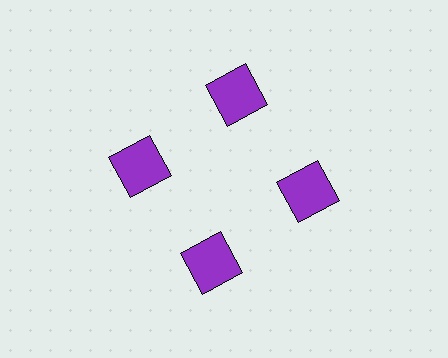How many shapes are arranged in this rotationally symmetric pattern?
There are 4 shapes, arranged in 4 groups of 1.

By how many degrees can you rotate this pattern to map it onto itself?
The pattern maps onto itself every 90 degrees of rotation.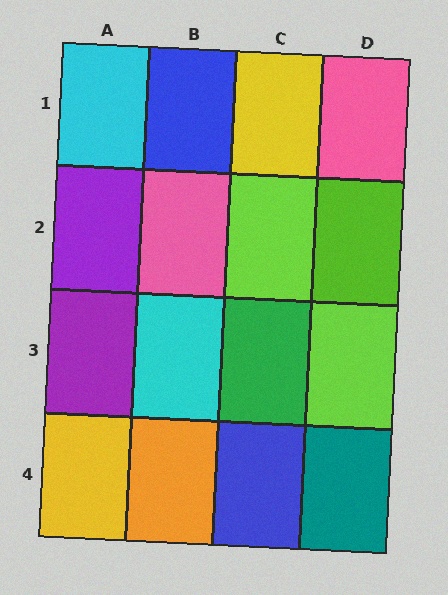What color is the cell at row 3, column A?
Purple.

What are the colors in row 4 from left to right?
Yellow, orange, blue, teal.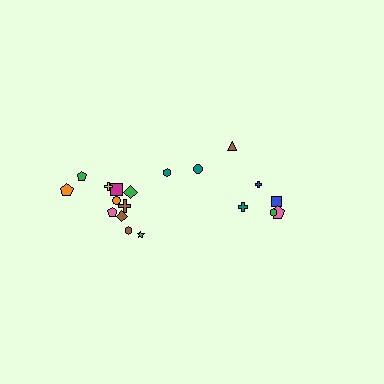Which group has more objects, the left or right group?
The left group.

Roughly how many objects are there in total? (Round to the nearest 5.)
Roughly 20 objects in total.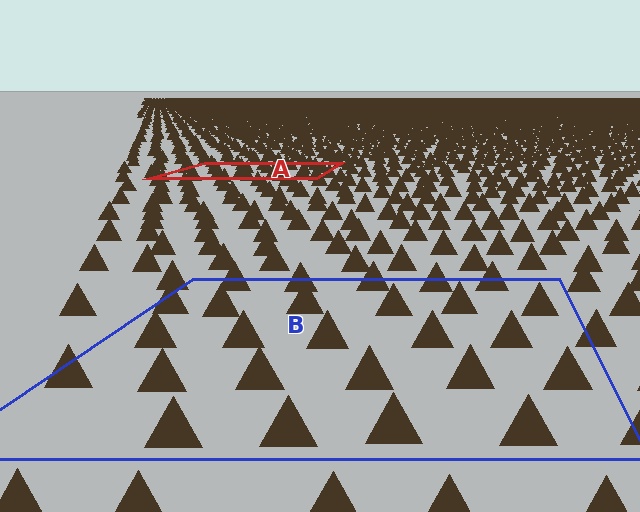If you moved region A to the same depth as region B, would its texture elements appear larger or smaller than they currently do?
They would appear larger. At a closer depth, the same texture elements are projected at a bigger on-screen size.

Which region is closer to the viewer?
Region B is closer. The texture elements there are larger and more spread out.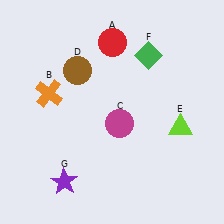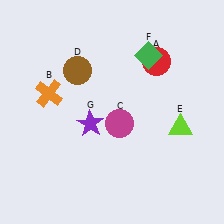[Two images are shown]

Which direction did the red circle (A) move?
The red circle (A) moved right.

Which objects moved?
The objects that moved are: the red circle (A), the purple star (G).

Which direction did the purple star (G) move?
The purple star (G) moved up.